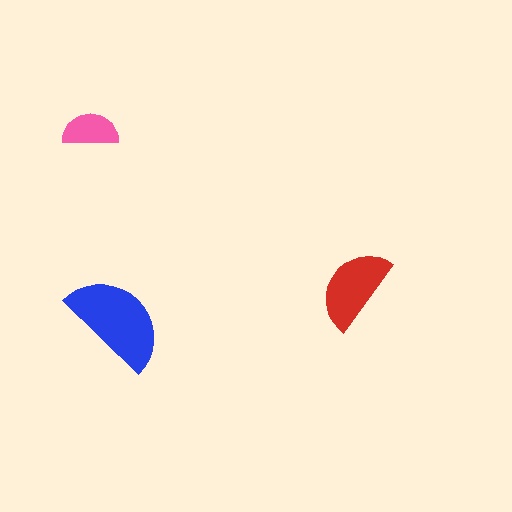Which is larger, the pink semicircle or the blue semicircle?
The blue one.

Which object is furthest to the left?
The pink semicircle is leftmost.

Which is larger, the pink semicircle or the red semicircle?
The red one.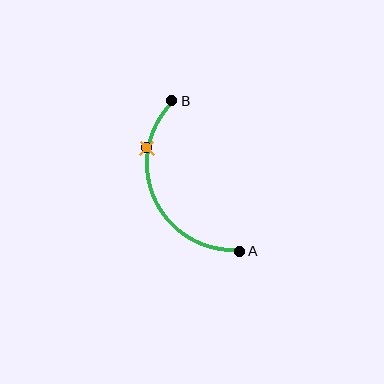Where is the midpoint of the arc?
The arc midpoint is the point on the curve farthest from the straight line joining A and B. It sits to the left of that line.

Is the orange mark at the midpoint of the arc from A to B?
No. The orange mark lies on the arc but is closer to endpoint B. The arc midpoint would be at the point on the curve equidistant along the arc from both A and B.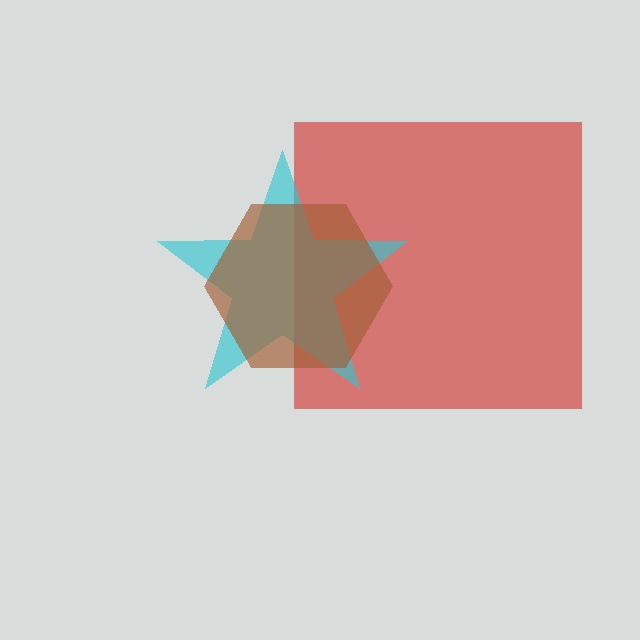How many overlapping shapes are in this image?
There are 3 overlapping shapes in the image.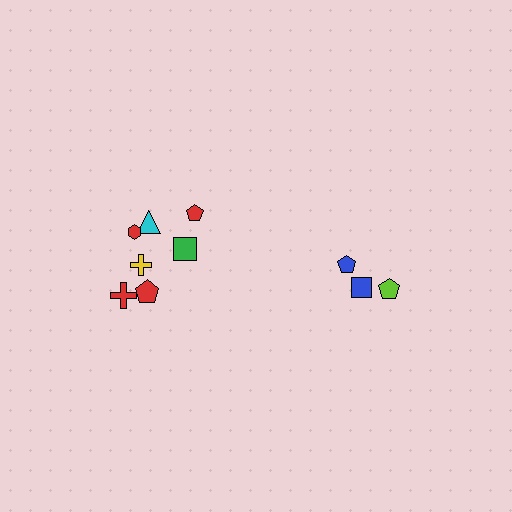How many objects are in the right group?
There are 3 objects.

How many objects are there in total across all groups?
There are 10 objects.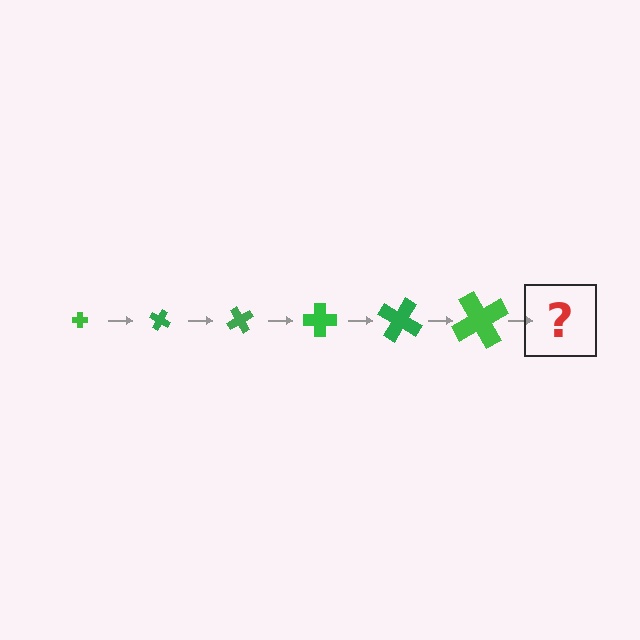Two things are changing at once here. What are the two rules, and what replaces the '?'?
The two rules are that the cross grows larger each step and it rotates 30 degrees each step. The '?' should be a cross, larger than the previous one and rotated 180 degrees from the start.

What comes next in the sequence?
The next element should be a cross, larger than the previous one and rotated 180 degrees from the start.